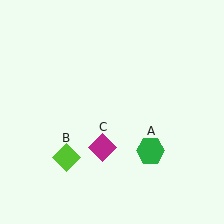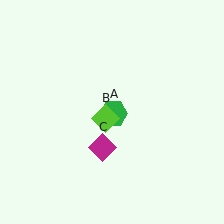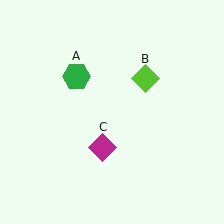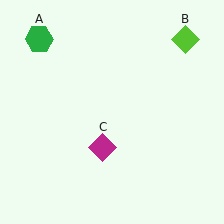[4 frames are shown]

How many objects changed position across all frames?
2 objects changed position: green hexagon (object A), lime diamond (object B).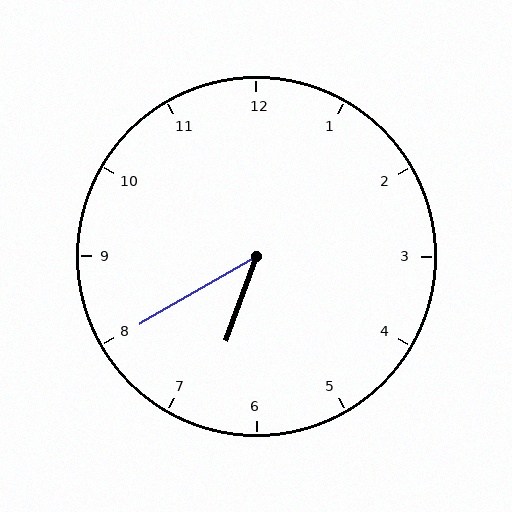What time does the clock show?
6:40.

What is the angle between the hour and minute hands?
Approximately 40 degrees.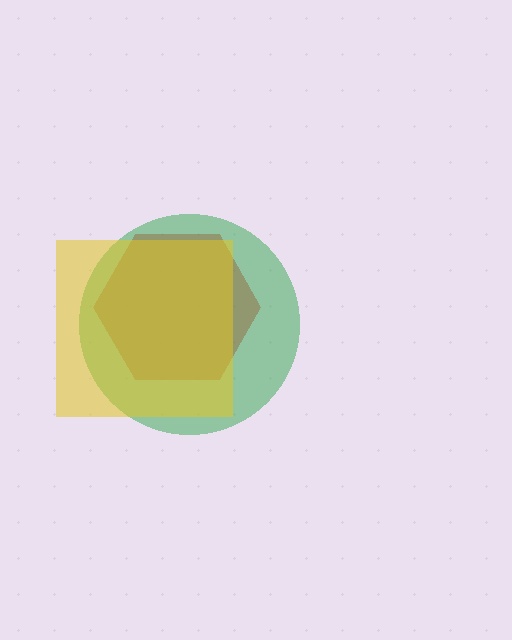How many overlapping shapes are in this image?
There are 3 overlapping shapes in the image.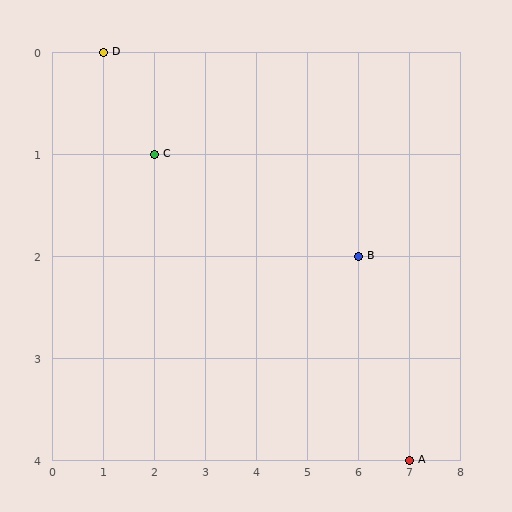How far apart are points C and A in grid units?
Points C and A are 5 columns and 3 rows apart (about 5.8 grid units diagonally).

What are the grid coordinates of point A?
Point A is at grid coordinates (7, 4).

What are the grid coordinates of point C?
Point C is at grid coordinates (2, 1).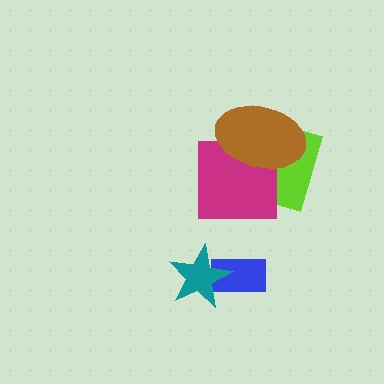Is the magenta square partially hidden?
Yes, it is partially covered by another shape.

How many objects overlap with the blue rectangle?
1 object overlaps with the blue rectangle.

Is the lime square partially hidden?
Yes, it is partially covered by another shape.